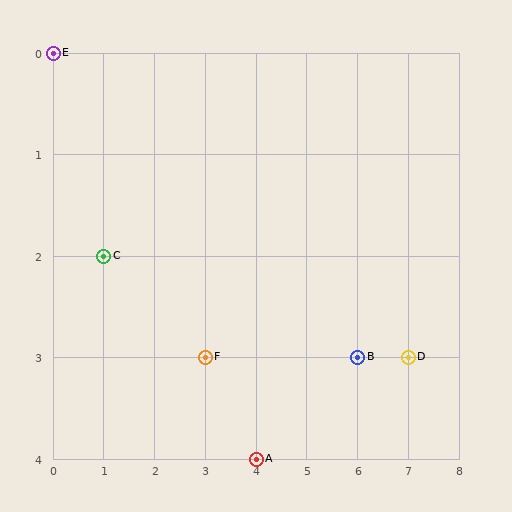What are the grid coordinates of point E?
Point E is at grid coordinates (0, 0).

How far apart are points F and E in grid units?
Points F and E are 3 columns and 3 rows apart (about 4.2 grid units diagonally).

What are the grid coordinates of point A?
Point A is at grid coordinates (4, 4).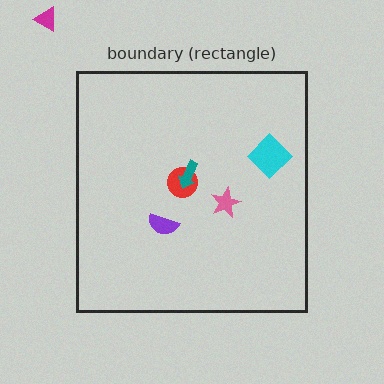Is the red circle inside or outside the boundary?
Inside.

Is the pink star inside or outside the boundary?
Inside.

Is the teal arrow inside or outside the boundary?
Inside.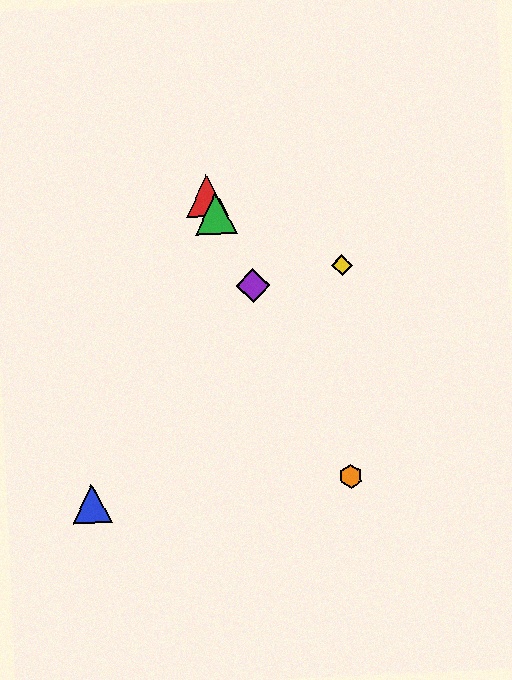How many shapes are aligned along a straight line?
4 shapes (the red triangle, the green triangle, the purple diamond, the orange hexagon) are aligned along a straight line.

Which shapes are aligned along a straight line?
The red triangle, the green triangle, the purple diamond, the orange hexagon are aligned along a straight line.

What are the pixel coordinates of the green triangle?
The green triangle is at (216, 213).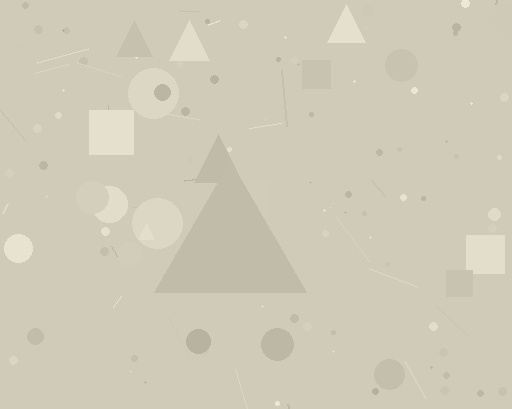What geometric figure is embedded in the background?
A triangle is embedded in the background.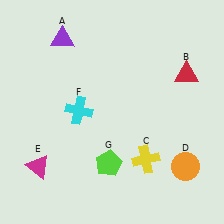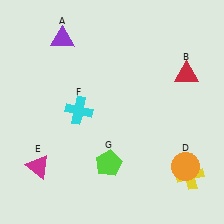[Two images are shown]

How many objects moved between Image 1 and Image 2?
1 object moved between the two images.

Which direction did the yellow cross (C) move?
The yellow cross (C) moved right.